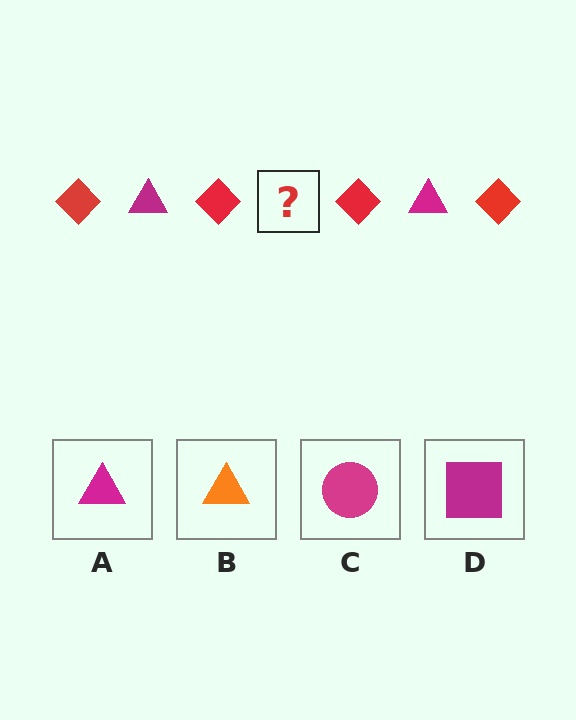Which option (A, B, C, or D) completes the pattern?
A.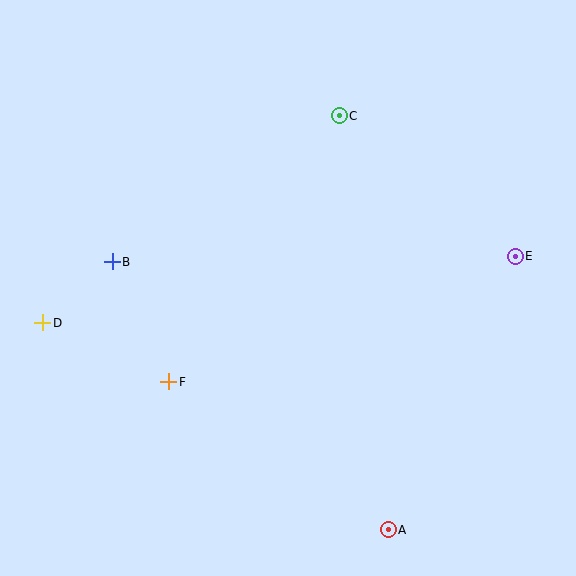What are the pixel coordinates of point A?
Point A is at (388, 530).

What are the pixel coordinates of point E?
Point E is at (515, 256).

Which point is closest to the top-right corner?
Point E is closest to the top-right corner.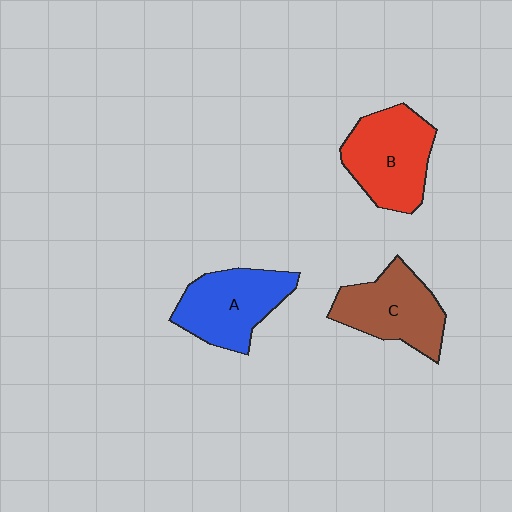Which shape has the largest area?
Shape B (red).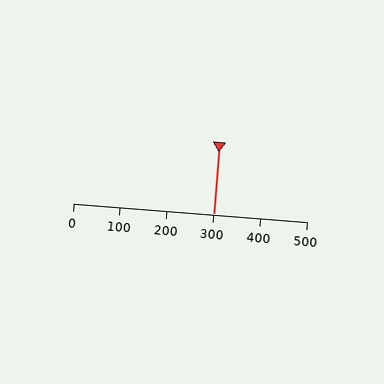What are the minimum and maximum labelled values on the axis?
The axis runs from 0 to 500.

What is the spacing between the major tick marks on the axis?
The major ticks are spaced 100 apart.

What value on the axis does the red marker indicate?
The marker indicates approximately 300.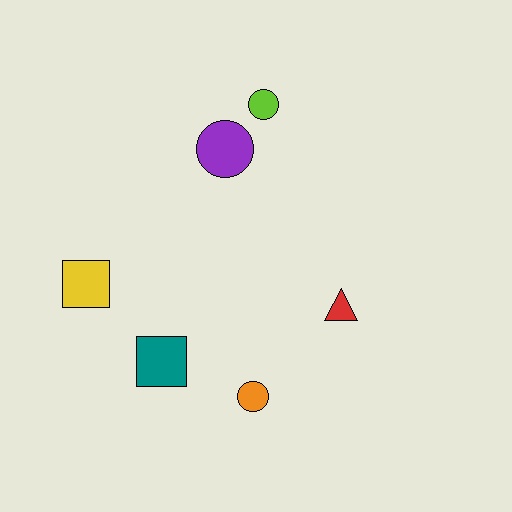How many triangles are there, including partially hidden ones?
There is 1 triangle.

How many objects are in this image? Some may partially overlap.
There are 6 objects.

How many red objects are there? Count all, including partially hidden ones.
There is 1 red object.